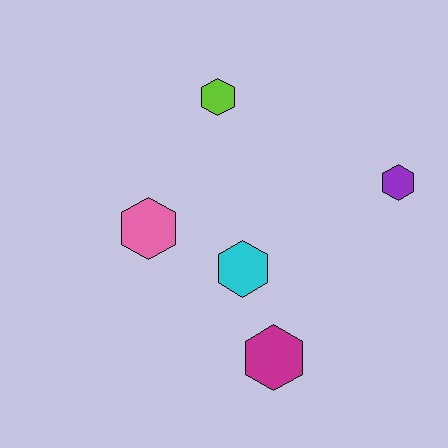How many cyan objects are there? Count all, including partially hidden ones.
There is 1 cyan object.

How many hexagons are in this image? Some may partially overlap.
There are 5 hexagons.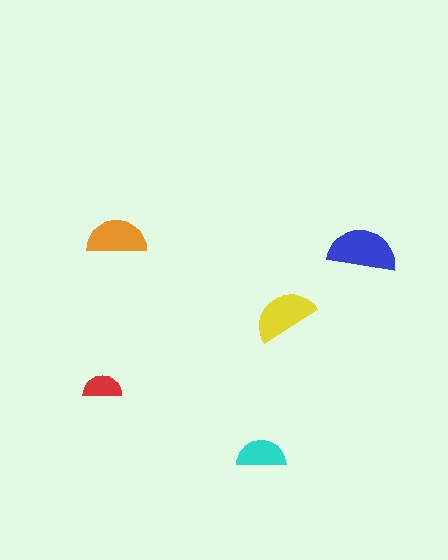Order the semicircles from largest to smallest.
the blue one, the yellow one, the orange one, the cyan one, the red one.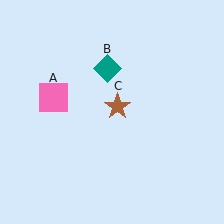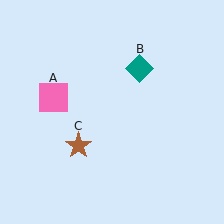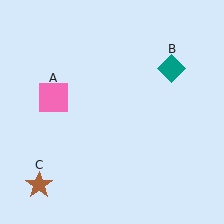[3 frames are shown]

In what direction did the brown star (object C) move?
The brown star (object C) moved down and to the left.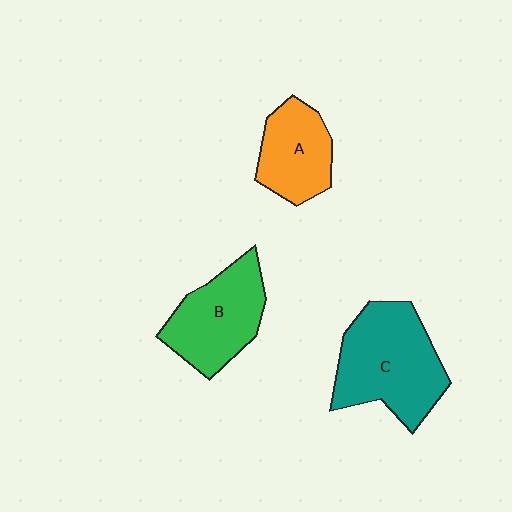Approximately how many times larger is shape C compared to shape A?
Approximately 1.6 times.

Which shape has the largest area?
Shape C (teal).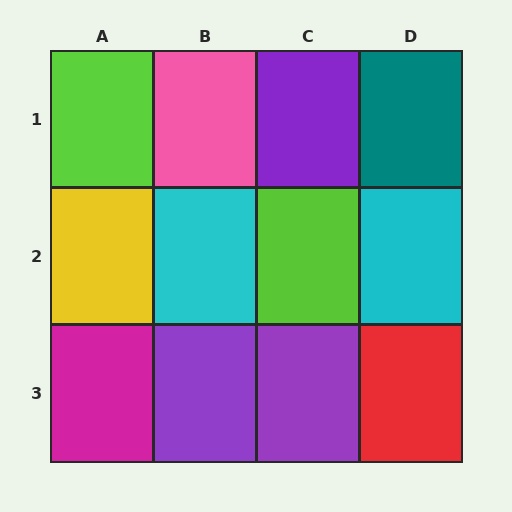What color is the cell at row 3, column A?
Magenta.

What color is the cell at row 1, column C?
Purple.